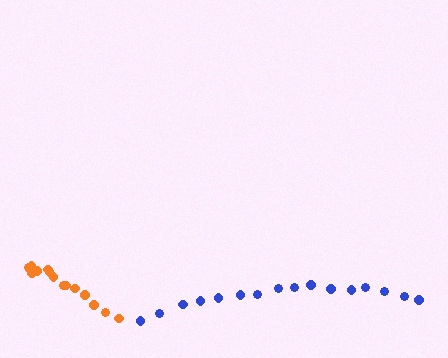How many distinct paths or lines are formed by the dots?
There are 2 distinct paths.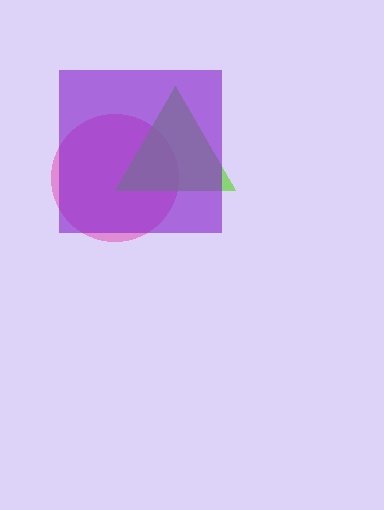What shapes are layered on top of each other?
The layered shapes are: a pink circle, a lime triangle, a purple square.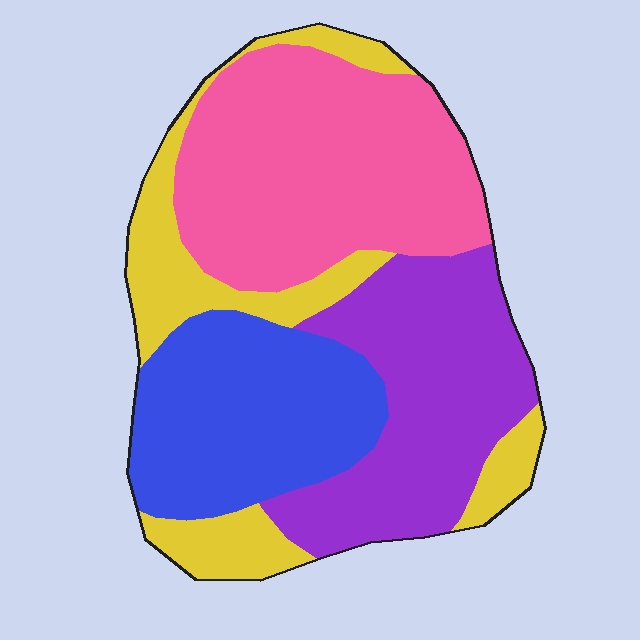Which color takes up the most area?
Pink, at roughly 30%.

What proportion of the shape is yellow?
Yellow takes up less than a quarter of the shape.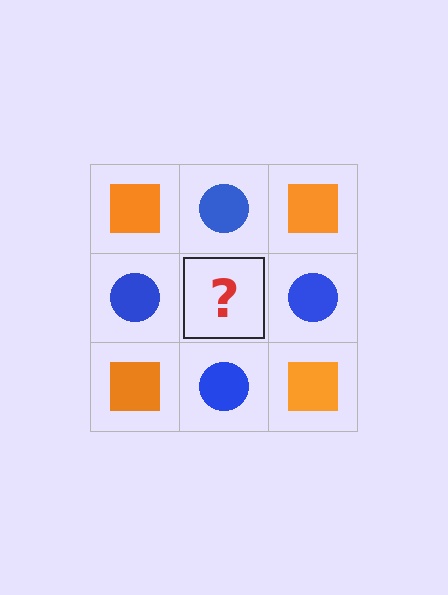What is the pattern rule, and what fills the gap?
The rule is that it alternates orange square and blue circle in a checkerboard pattern. The gap should be filled with an orange square.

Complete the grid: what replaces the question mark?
The question mark should be replaced with an orange square.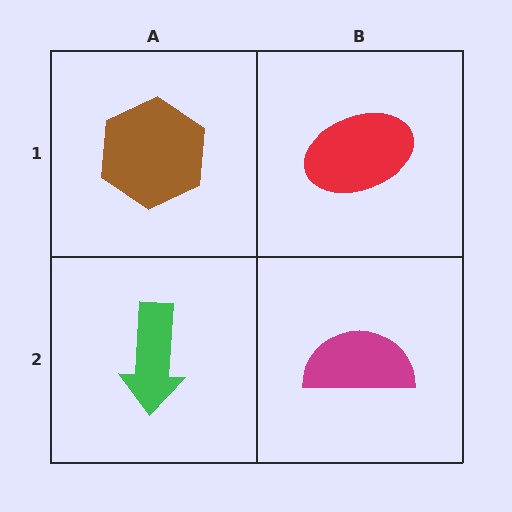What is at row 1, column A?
A brown hexagon.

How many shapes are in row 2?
2 shapes.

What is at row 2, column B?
A magenta semicircle.